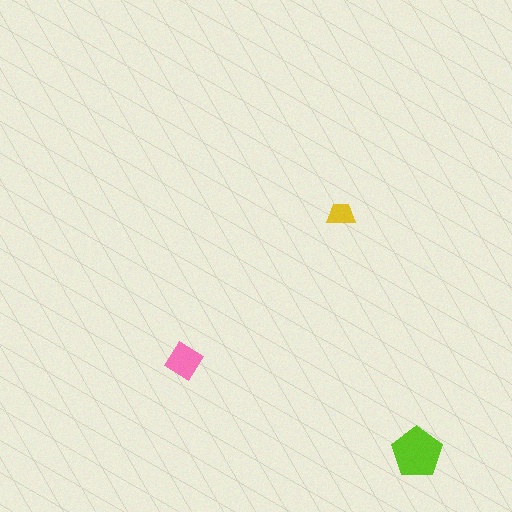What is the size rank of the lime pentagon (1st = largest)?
1st.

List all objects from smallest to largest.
The yellow trapezoid, the pink diamond, the lime pentagon.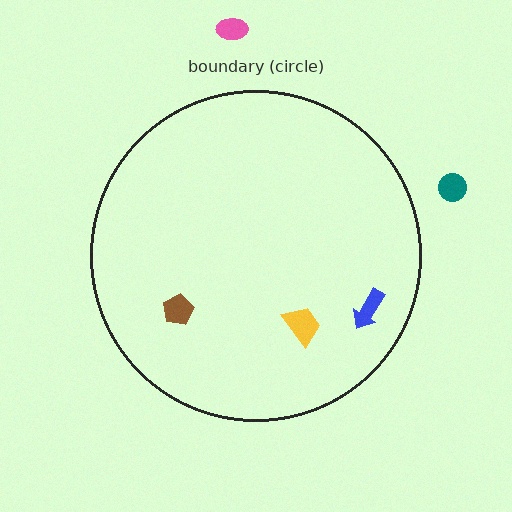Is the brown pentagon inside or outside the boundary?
Inside.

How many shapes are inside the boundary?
3 inside, 2 outside.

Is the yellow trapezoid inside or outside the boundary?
Inside.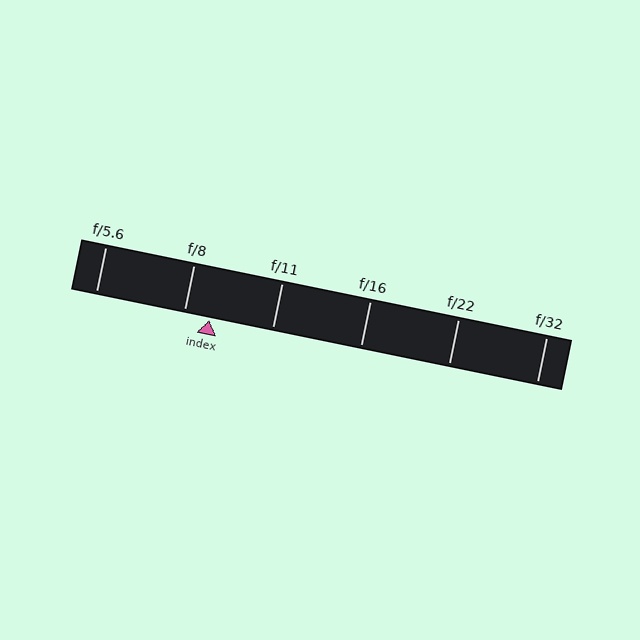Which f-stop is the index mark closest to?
The index mark is closest to f/8.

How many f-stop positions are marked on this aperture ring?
There are 6 f-stop positions marked.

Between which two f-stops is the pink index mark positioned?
The index mark is between f/8 and f/11.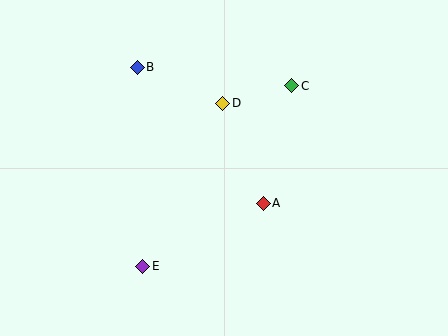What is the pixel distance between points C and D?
The distance between C and D is 71 pixels.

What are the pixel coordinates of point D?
Point D is at (223, 103).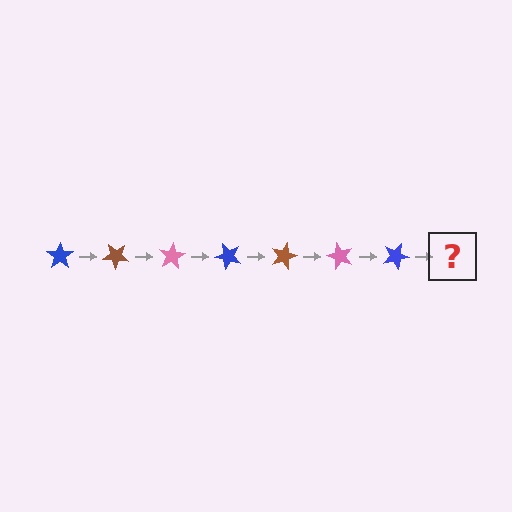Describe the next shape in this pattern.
It should be a brown star, rotated 280 degrees from the start.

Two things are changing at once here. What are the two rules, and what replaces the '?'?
The two rules are that it rotates 40 degrees each step and the color cycles through blue, brown, and pink. The '?' should be a brown star, rotated 280 degrees from the start.